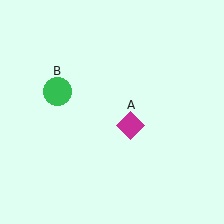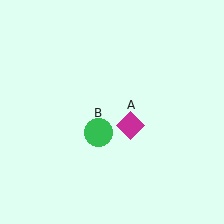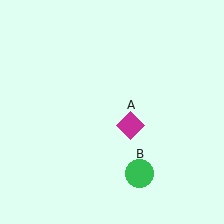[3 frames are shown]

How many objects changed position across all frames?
1 object changed position: green circle (object B).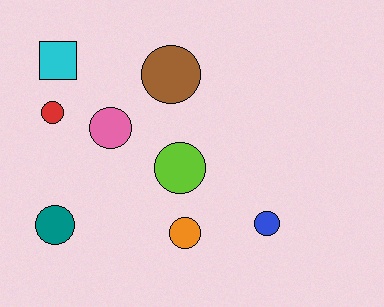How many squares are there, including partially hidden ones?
There is 1 square.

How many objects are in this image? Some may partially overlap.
There are 8 objects.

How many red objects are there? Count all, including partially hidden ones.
There is 1 red object.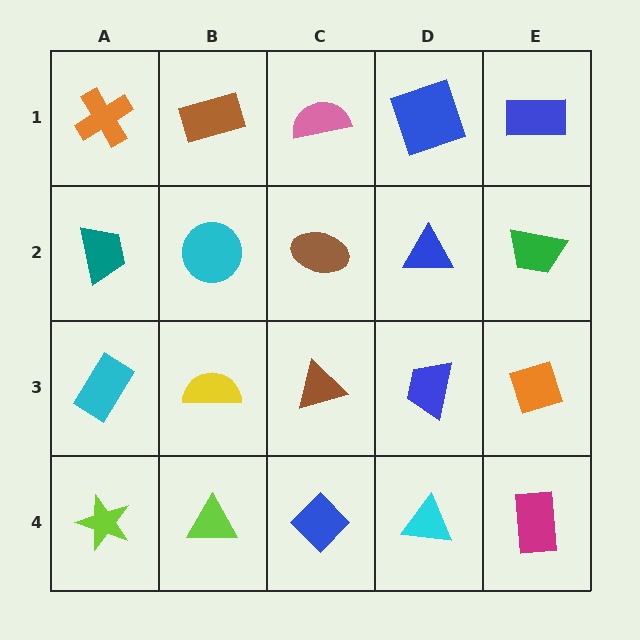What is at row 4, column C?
A blue diamond.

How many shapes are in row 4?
5 shapes.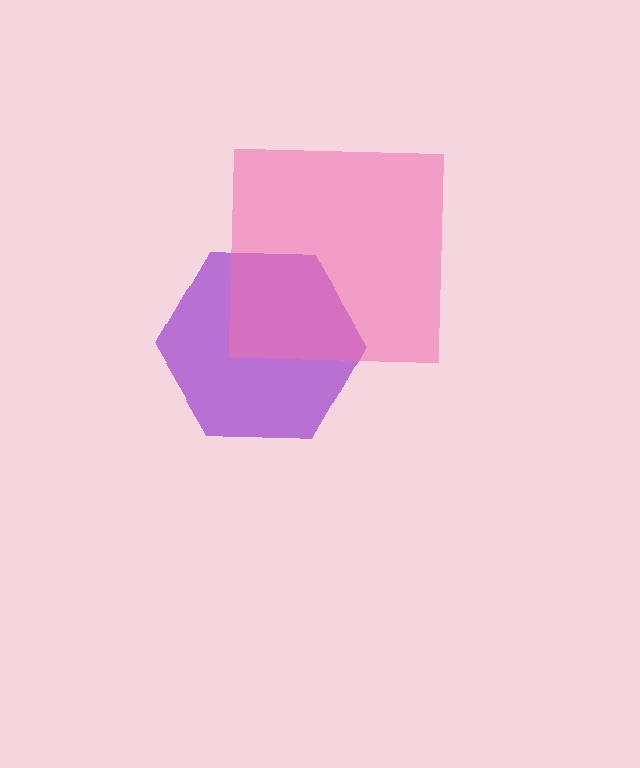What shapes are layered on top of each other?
The layered shapes are: a purple hexagon, a pink square.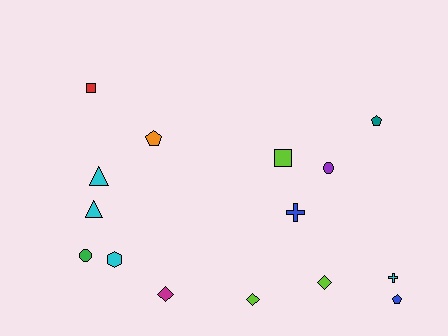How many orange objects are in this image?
There is 1 orange object.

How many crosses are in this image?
There are 2 crosses.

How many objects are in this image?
There are 15 objects.